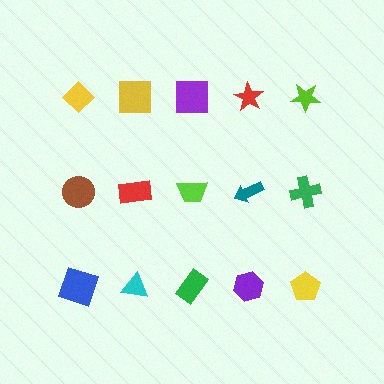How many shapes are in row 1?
5 shapes.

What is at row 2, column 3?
A lime trapezoid.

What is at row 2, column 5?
A green cross.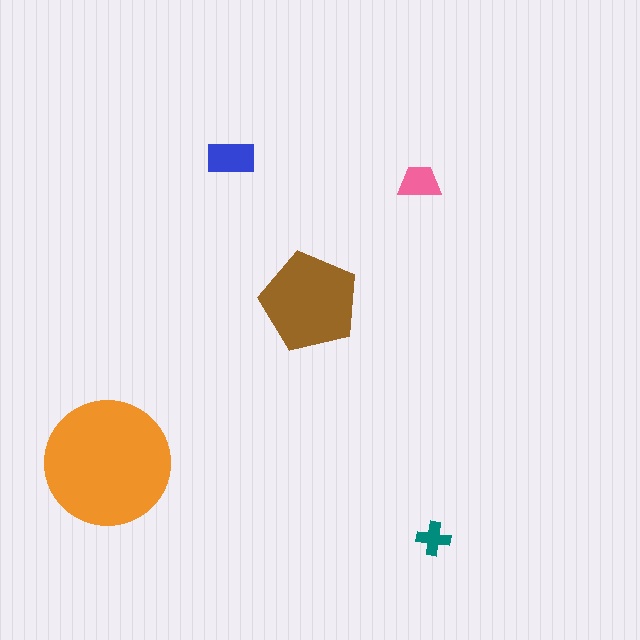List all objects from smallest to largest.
The teal cross, the pink trapezoid, the blue rectangle, the brown pentagon, the orange circle.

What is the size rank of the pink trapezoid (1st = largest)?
4th.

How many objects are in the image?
There are 5 objects in the image.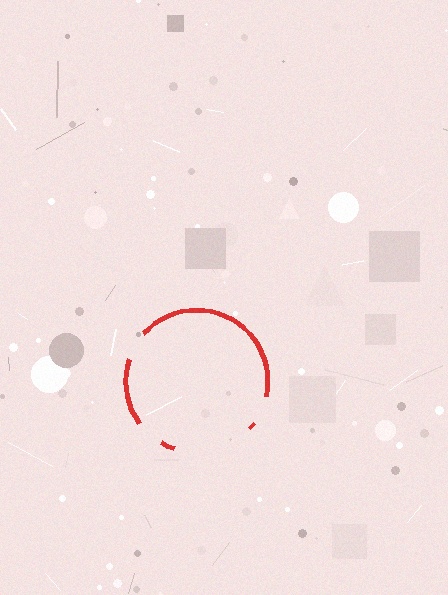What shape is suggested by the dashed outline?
The dashed outline suggests a circle.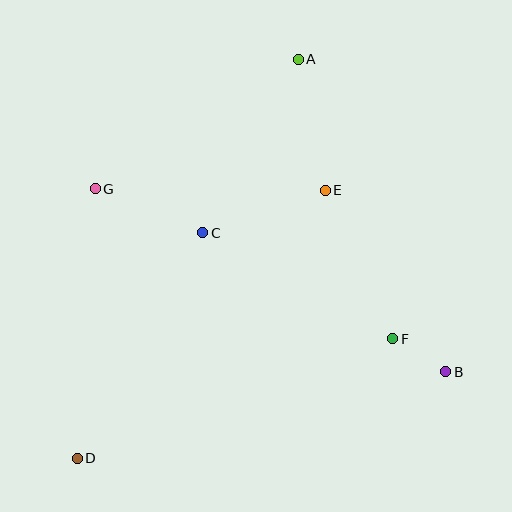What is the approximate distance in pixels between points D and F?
The distance between D and F is approximately 338 pixels.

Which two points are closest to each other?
Points B and F are closest to each other.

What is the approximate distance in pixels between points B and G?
The distance between B and G is approximately 396 pixels.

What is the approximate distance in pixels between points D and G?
The distance between D and G is approximately 270 pixels.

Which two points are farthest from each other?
Points A and D are farthest from each other.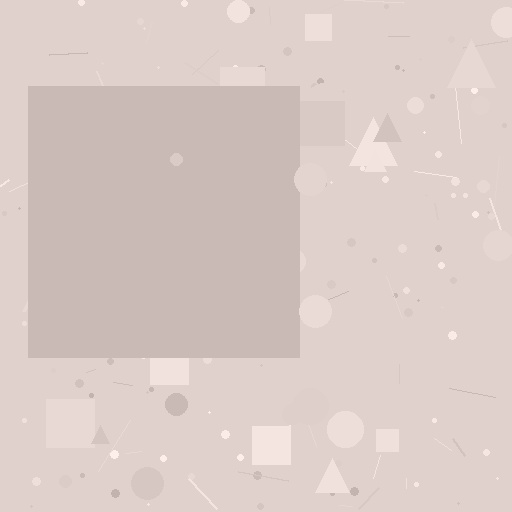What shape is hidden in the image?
A square is hidden in the image.